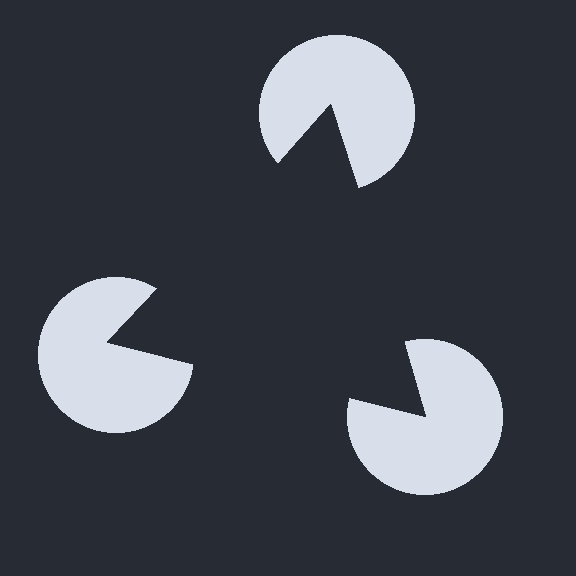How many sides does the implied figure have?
3 sides.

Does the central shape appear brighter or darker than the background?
It typically appears slightly darker than the background, even though no actual brightness change is drawn.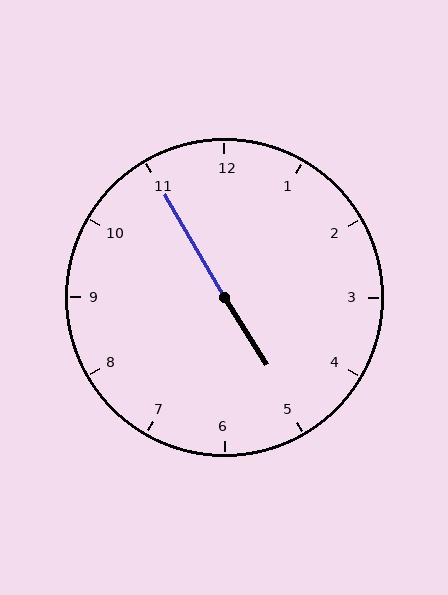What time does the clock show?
4:55.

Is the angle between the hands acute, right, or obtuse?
It is obtuse.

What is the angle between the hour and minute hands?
Approximately 178 degrees.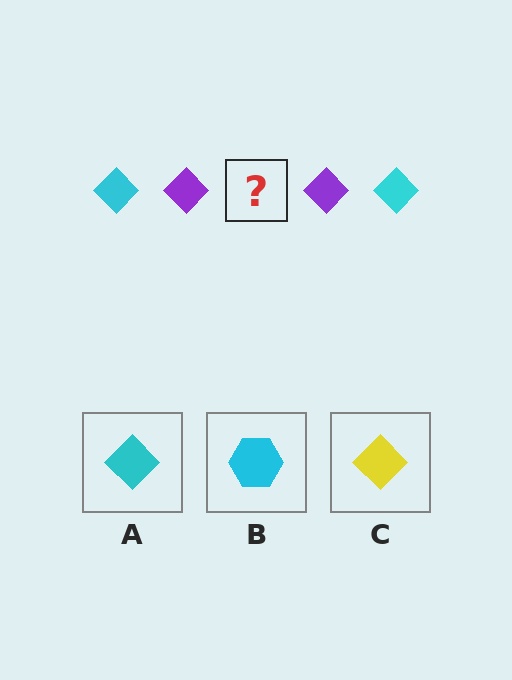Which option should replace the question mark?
Option A.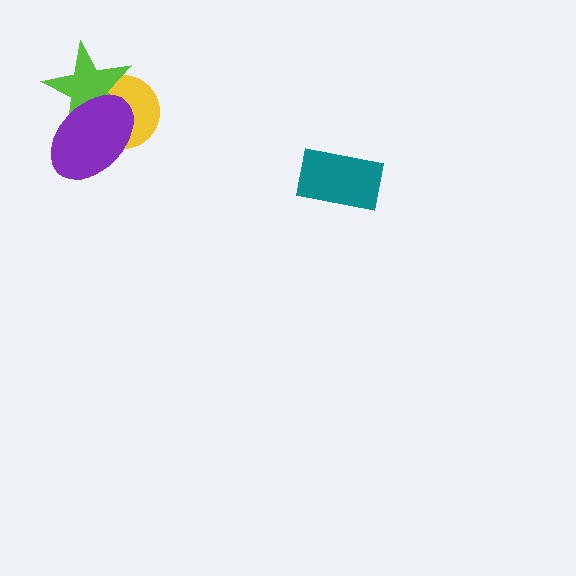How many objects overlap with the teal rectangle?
0 objects overlap with the teal rectangle.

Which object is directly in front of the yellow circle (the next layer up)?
The lime star is directly in front of the yellow circle.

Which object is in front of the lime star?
The purple ellipse is in front of the lime star.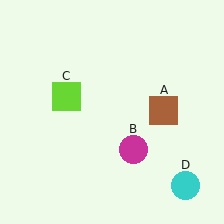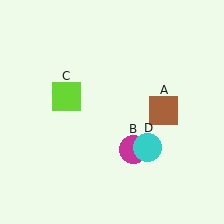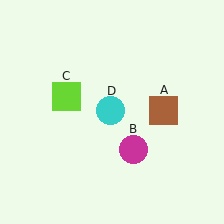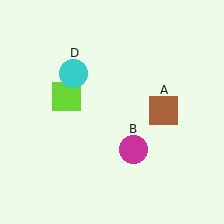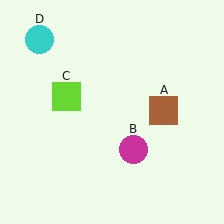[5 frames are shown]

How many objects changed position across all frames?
1 object changed position: cyan circle (object D).